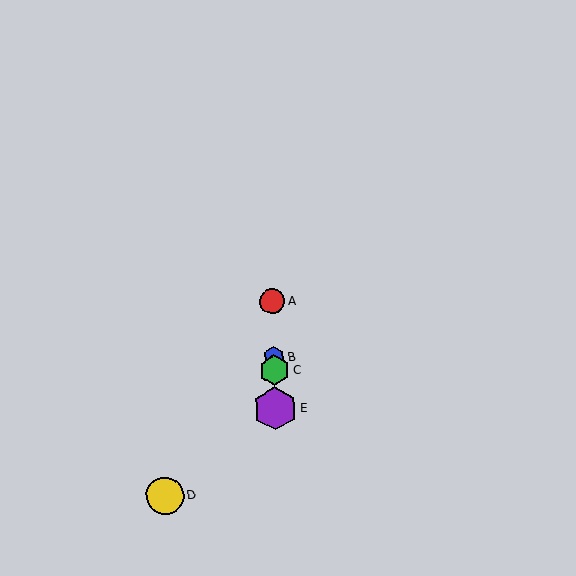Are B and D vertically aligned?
No, B is at x≈274 and D is at x≈165.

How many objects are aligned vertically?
4 objects (A, B, C, E) are aligned vertically.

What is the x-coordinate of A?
Object A is at x≈273.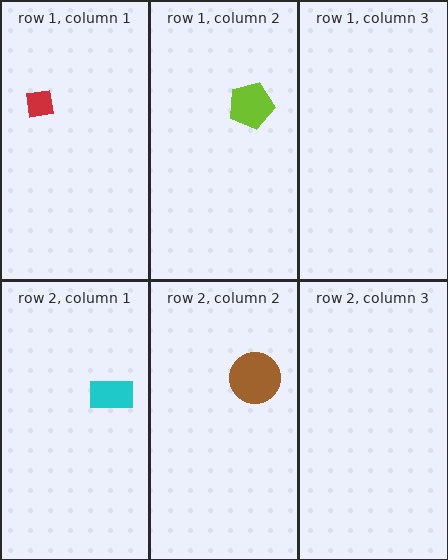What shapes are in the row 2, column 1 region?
The cyan rectangle.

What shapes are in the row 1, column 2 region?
The lime pentagon.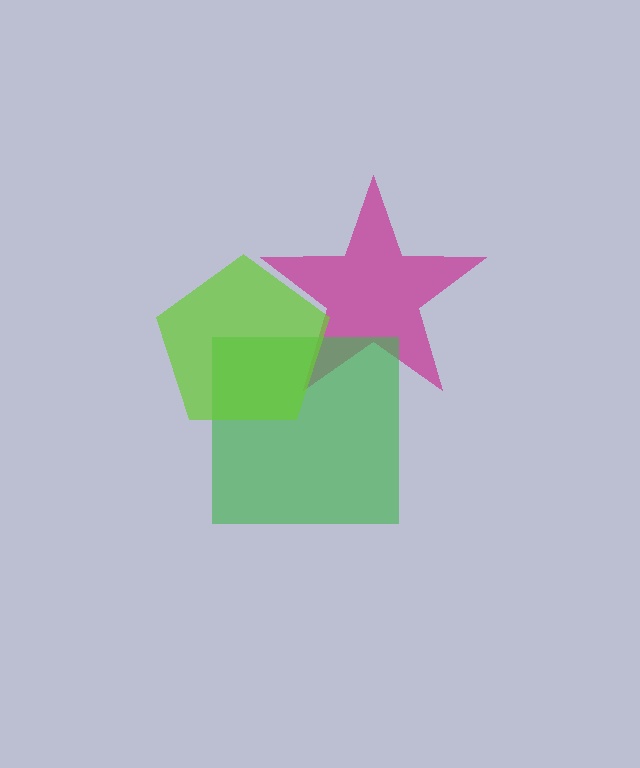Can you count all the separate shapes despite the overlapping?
Yes, there are 3 separate shapes.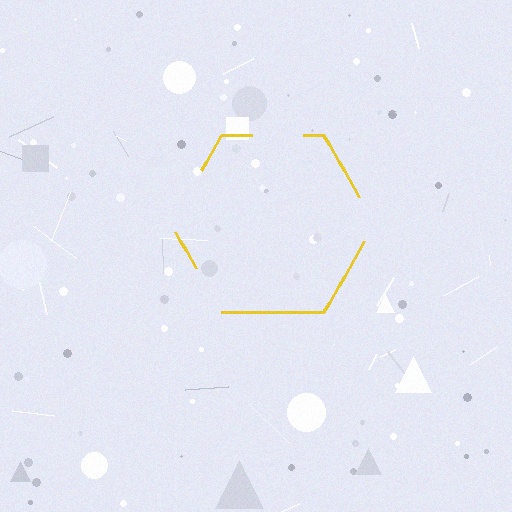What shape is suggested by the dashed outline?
The dashed outline suggests a hexagon.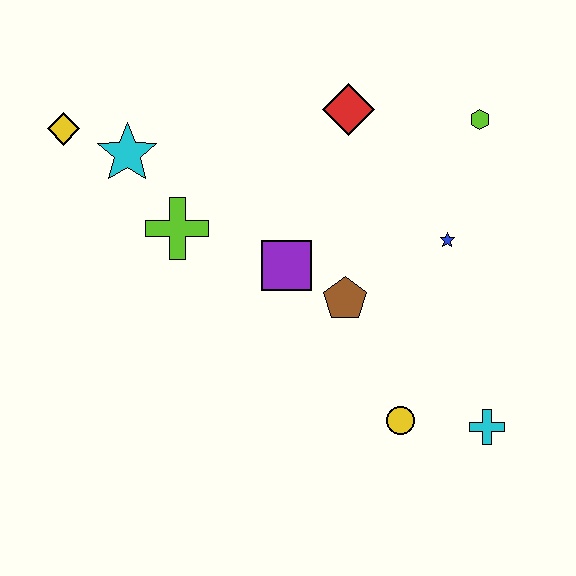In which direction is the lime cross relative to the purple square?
The lime cross is to the left of the purple square.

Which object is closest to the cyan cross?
The yellow circle is closest to the cyan cross.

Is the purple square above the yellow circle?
Yes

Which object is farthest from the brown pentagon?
The yellow diamond is farthest from the brown pentagon.